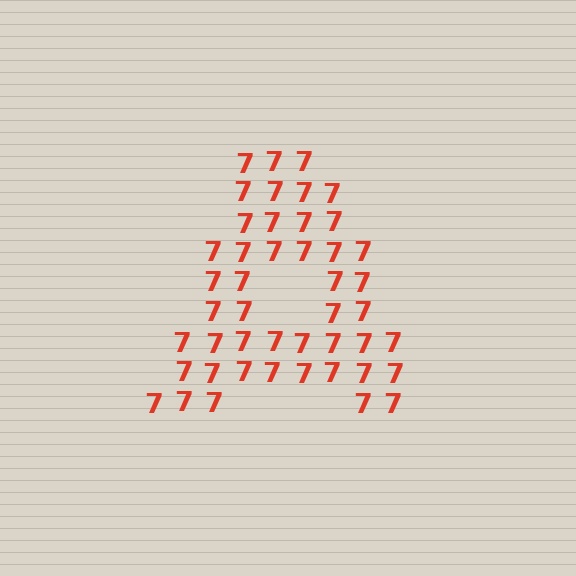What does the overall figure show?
The overall figure shows the letter A.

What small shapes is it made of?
It is made of small digit 7's.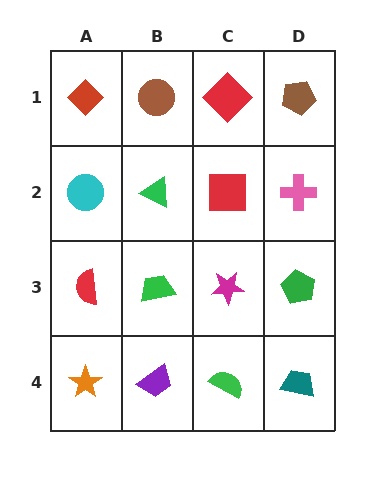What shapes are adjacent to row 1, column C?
A red square (row 2, column C), a brown circle (row 1, column B), a brown pentagon (row 1, column D).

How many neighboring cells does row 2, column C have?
4.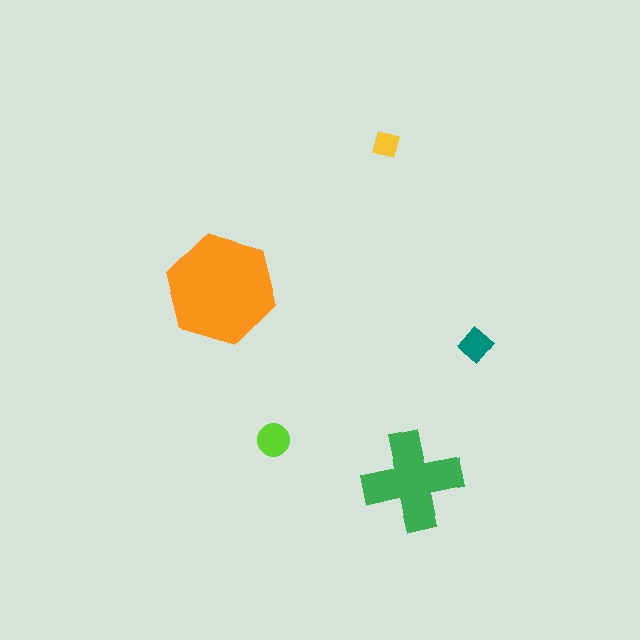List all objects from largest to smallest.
The orange hexagon, the green cross, the lime circle, the teal diamond, the yellow square.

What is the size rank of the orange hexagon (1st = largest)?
1st.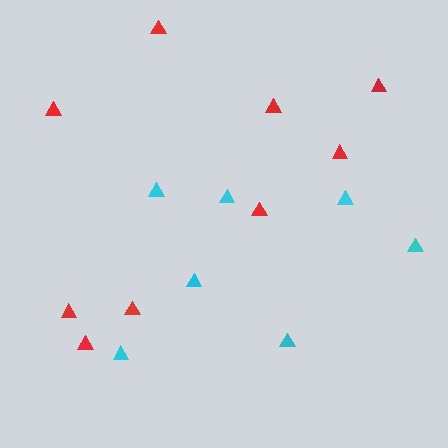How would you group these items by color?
There are 2 groups: one group of red triangles (9) and one group of cyan triangles (7).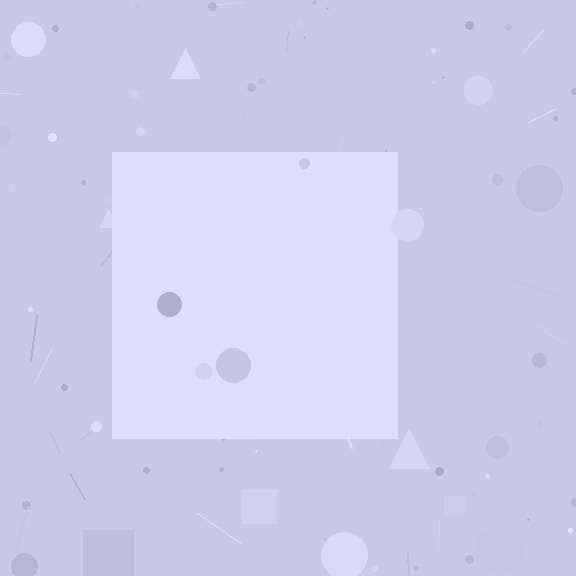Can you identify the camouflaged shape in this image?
The camouflaged shape is a square.